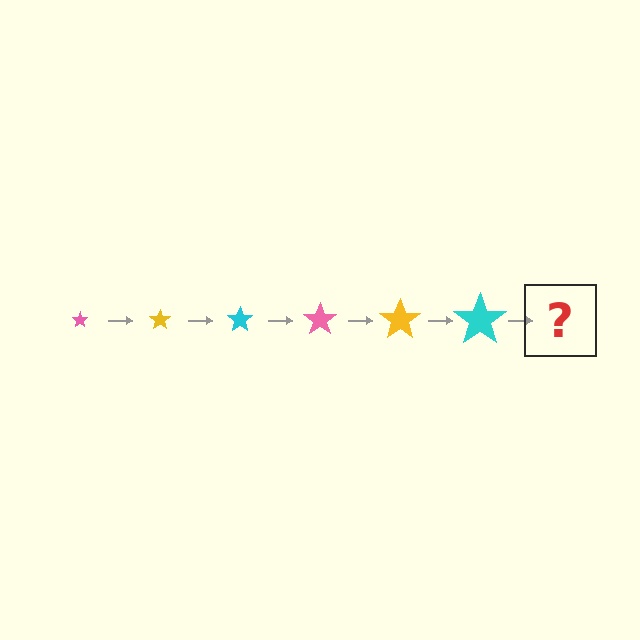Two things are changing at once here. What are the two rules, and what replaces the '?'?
The two rules are that the star grows larger each step and the color cycles through pink, yellow, and cyan. The '?' should be a pink star, larger than the previous one.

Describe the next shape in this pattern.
It should be a pink star, larger than the previous one.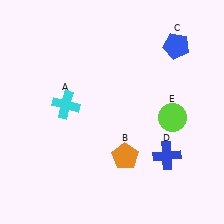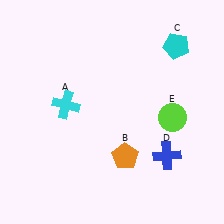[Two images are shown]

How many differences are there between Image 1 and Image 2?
There is 1 difference between the two images.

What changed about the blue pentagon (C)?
In Image 1, C is blue. In Image 2, it changed to cyan.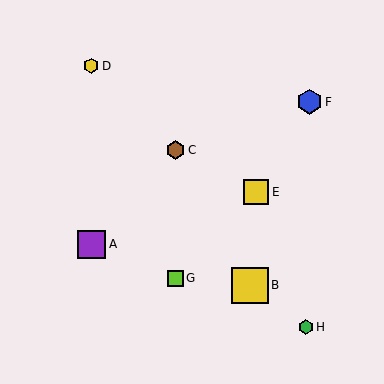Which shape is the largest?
The yellow square (labeled B) is the largest.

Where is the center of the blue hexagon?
The center of the blue hexagon is at (310, 102).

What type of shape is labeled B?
Shape B is a yellow square.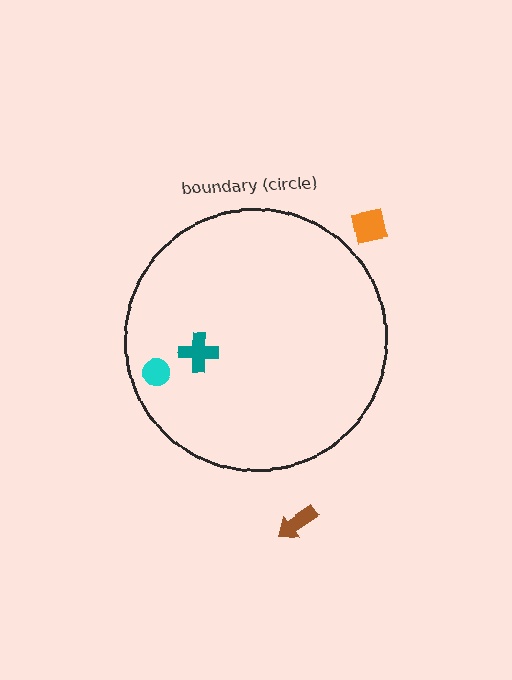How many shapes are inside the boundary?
2 inside, 2 outside.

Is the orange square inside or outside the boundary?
Outside.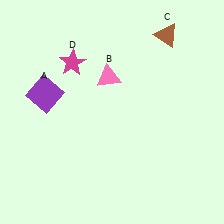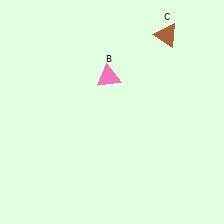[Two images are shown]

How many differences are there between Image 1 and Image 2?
There are 2 differences between the two images.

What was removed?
The magenta star (D), the purple square (A) were removed in Image 2.